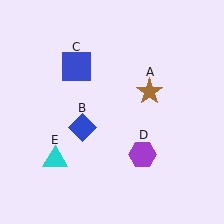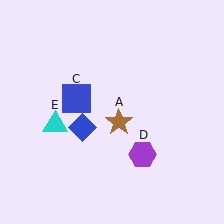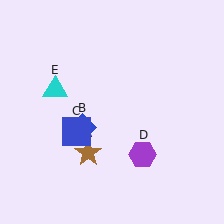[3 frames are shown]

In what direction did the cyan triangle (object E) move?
The cyan triangle (object E) moved up.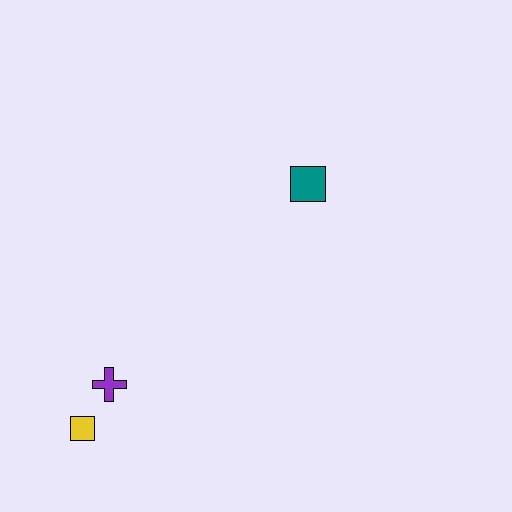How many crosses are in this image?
There is 1 cross.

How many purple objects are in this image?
There is 1 purple object.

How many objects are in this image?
There are 3 objects.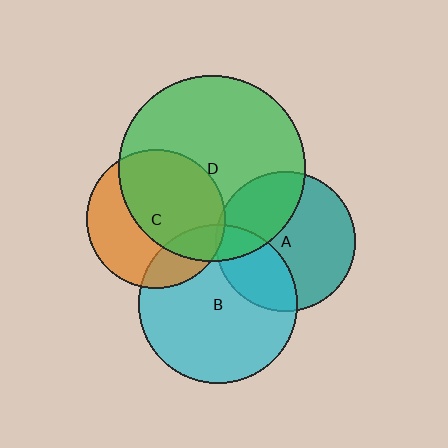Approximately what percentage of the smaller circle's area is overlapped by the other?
Approximately 15%.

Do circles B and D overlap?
Yes.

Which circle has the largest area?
Circle D (green).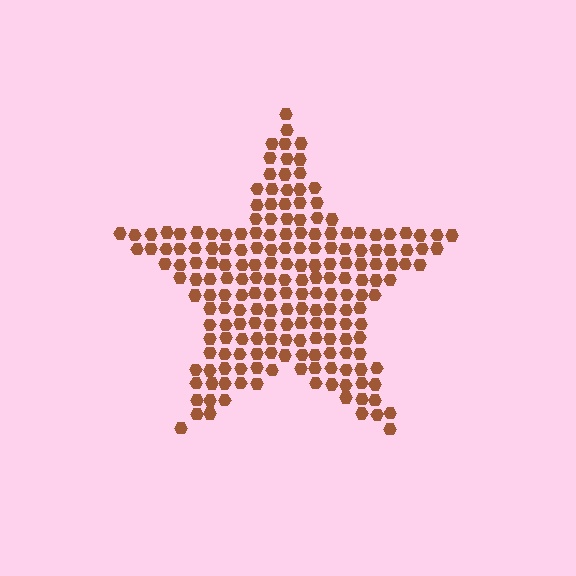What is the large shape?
The large shape is a star.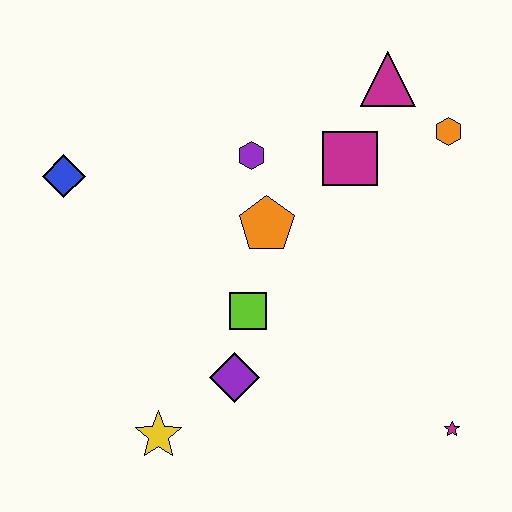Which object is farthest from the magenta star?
The blue diamond is farthest from the magenta star.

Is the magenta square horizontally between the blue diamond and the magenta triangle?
Yes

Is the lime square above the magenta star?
Yes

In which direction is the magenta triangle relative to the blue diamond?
The magenta triangle is to the right of the blue diamond.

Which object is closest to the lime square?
The purple diamond is closest to the lime square.